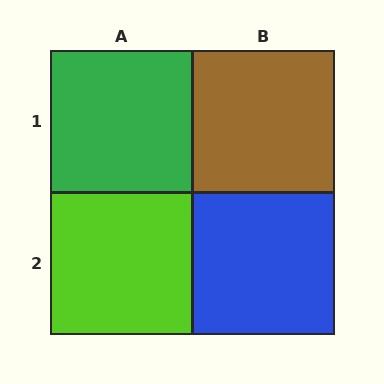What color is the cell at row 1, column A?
Green.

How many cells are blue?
1 cell is blue.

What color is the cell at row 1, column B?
Brown.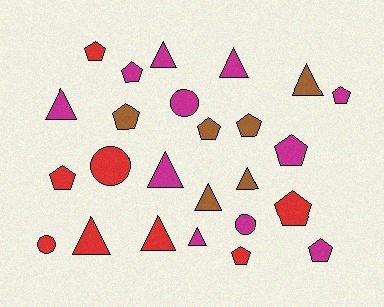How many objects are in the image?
There are 25 objects.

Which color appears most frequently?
Magenta, with 11 objects.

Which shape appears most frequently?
Pentagon, with 11 objects.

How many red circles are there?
There are 2 red circles.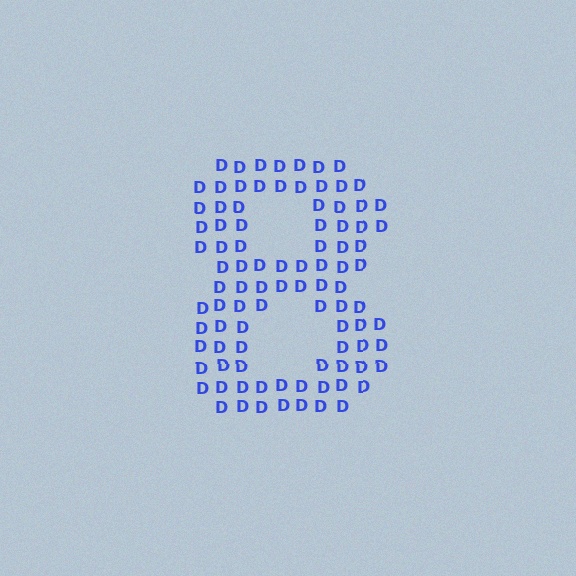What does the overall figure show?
The overall figure shows the digit 8.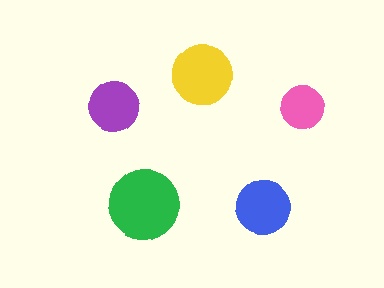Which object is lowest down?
The green circle is bottommost.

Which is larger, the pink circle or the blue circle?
The blue one.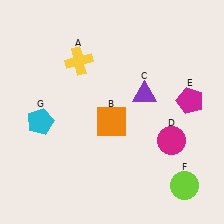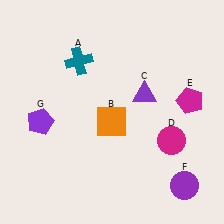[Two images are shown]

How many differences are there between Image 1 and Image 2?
There are 3 differences between the two images.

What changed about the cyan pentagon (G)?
In Image 1, G is cyan. In Image 2, it changed to purple.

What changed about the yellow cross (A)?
In Image 1, A is yellow. In Image 2, it changed to teal.